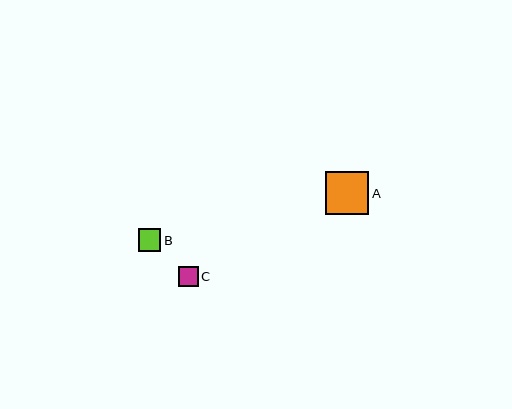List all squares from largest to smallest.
From largest to smallest: A, B, C.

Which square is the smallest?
Square C is the smallest with a size of approximately 20 pixels.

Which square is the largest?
Square A is the largest with a size of approximately 43 pixels.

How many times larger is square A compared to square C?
Square A is approximately 2.2 times the size of square C.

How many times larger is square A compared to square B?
Square A is approximately 1.9 times the size of square B.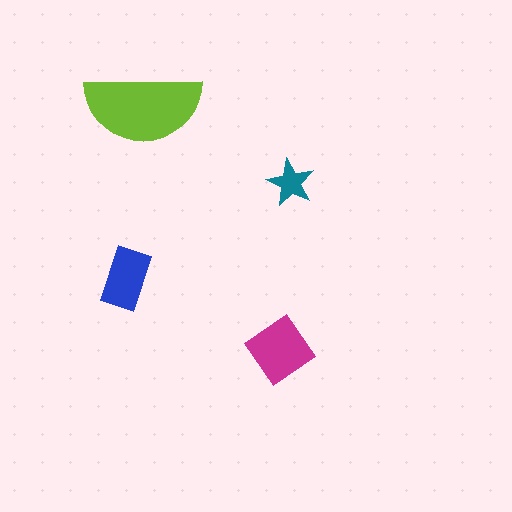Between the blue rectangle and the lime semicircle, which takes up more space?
The lime semicircle.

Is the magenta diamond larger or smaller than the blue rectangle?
Larger.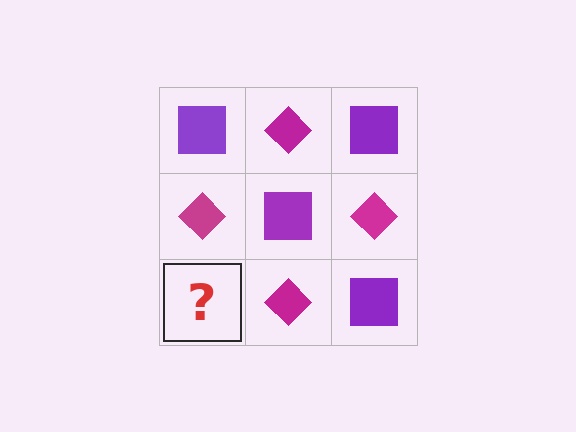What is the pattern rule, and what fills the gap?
The rule is that it alternates purple square and magenta diamond in a checkerboard pattern. The gap should be filled with a purple square.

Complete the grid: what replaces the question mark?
The question mark should be replaced with a purple square.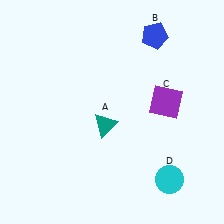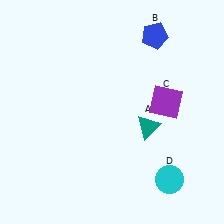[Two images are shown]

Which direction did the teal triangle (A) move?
The teal triangle (A) moved right.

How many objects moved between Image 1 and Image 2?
1 object moved between the two images.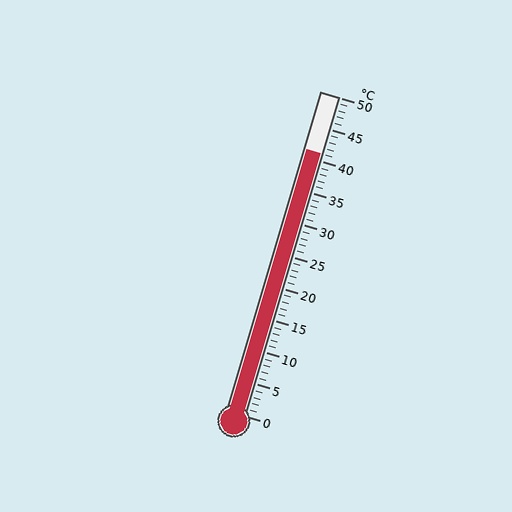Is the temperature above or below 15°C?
The temperature is above 15°C.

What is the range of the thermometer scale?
The thermometer scale ranges from 0°C to 50°C.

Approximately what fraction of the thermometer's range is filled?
The thermometer is filled to approximately 80% of its range.